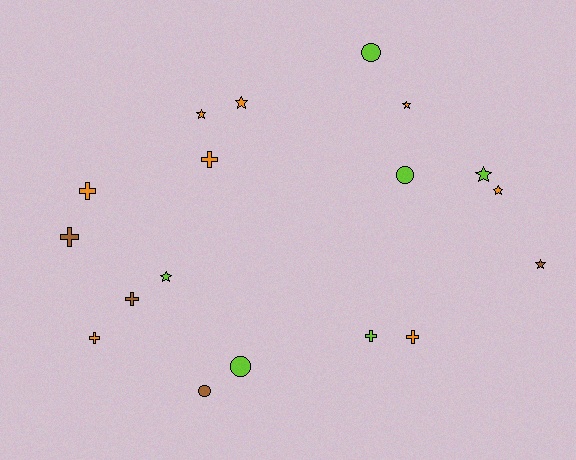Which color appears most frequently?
Orange, with 8 objects.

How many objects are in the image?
There are 18 objects.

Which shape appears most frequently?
Star, with 7 objects.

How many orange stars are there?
There are 4 orange stars.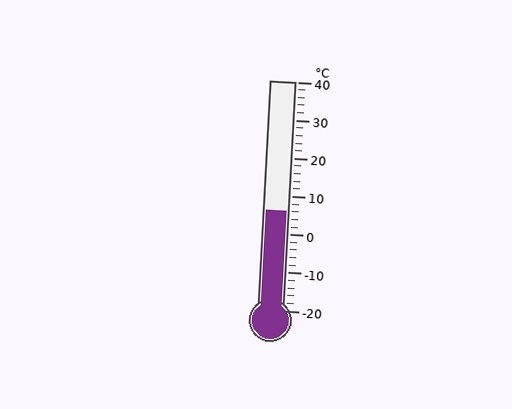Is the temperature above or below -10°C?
The temperature is above -10°C.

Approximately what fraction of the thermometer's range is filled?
The thermometer is filled to approximately 45% of its range.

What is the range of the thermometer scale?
The thermometer scale ranges from -20°C to 40°C.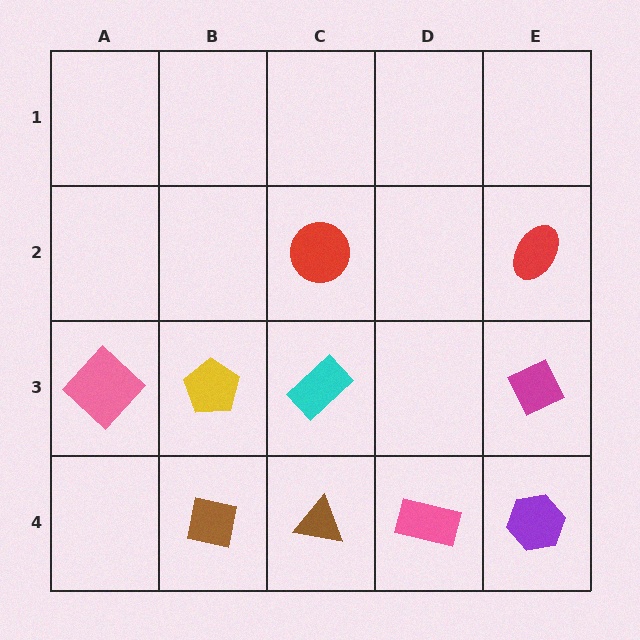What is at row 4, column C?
A brown triangle.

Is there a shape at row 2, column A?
No, that cell is empty.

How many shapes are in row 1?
0 shapes.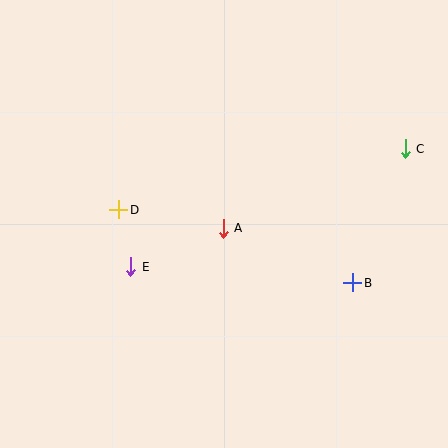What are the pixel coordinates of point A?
Point A is at (223, 229).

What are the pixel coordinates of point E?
Point E is at (131, 267).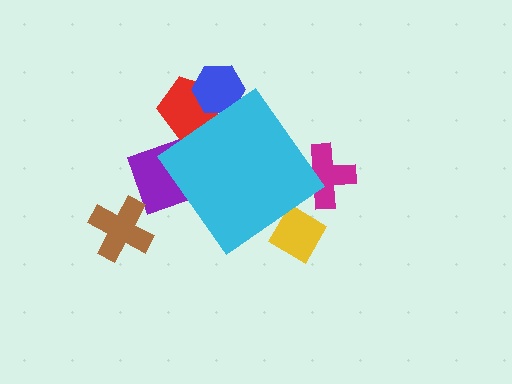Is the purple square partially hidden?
Yes, the purple square is partially hidden behind the cyan diamond.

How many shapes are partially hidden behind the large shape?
5 shapes are partially hidden.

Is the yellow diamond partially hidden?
Yes, the yellow diamond is partially hidden behind the cyan diamond.